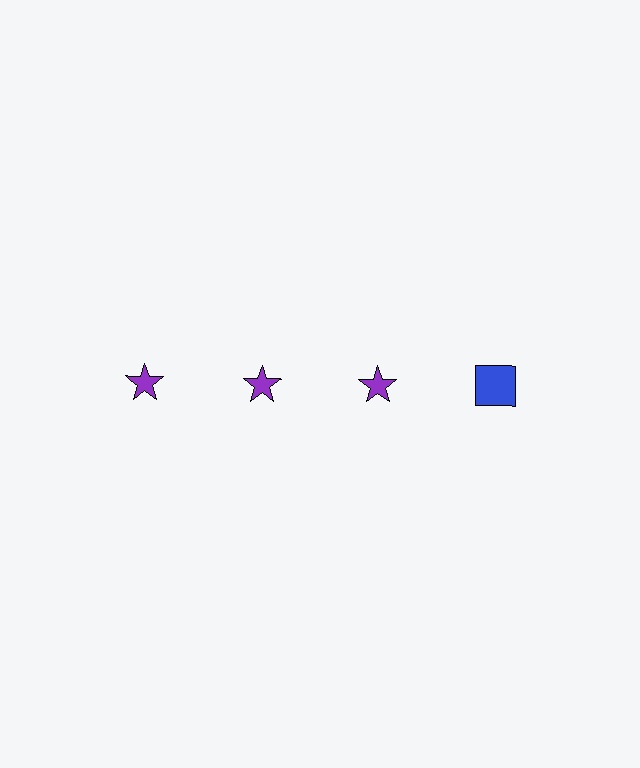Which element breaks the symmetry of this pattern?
The blue square in the top row, second from right column breaks the symmetry. All other shapes are purple stars.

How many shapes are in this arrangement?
There are 4 shapes arranged in a grid pattern.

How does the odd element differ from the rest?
It differs in both color (blue instead of purple) and shape (square instead of star).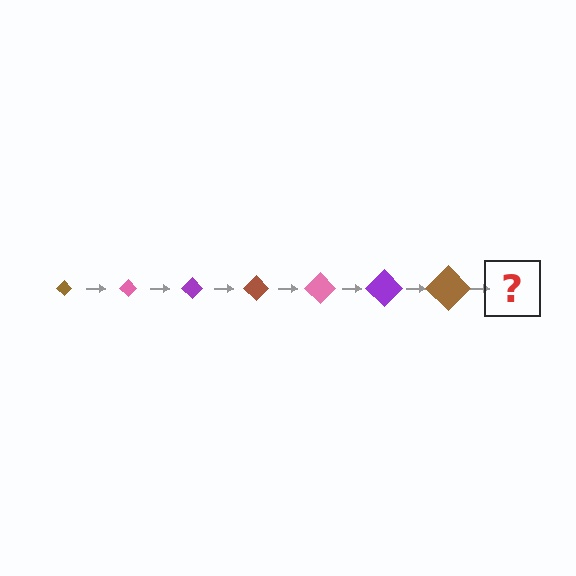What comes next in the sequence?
The next element should be a pink diamond, larger than the previous one.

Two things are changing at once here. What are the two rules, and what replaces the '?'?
The two rules are that the diamond grows larger each step and the color cycles through brown, pink, and purple. The '?' should be a pink diamond, larger than the previous one.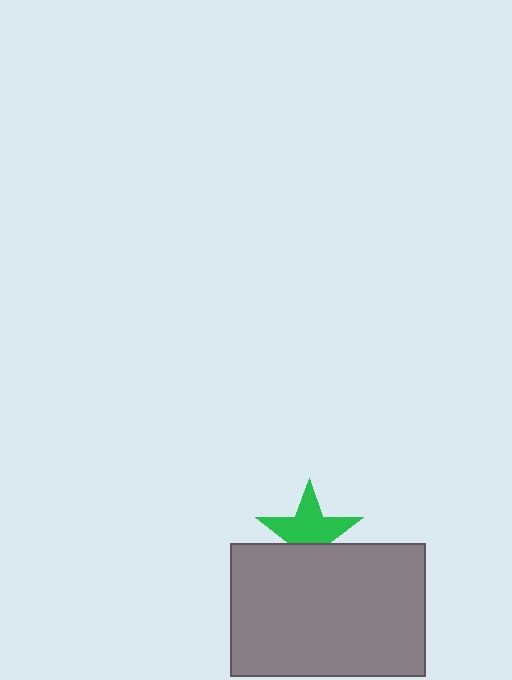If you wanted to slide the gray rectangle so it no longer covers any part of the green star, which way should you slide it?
Slide it down — that is the most direct way to separate the two shapes.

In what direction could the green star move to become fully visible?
The green star could move up. That would shift it out from behind the gray rectangle entirely.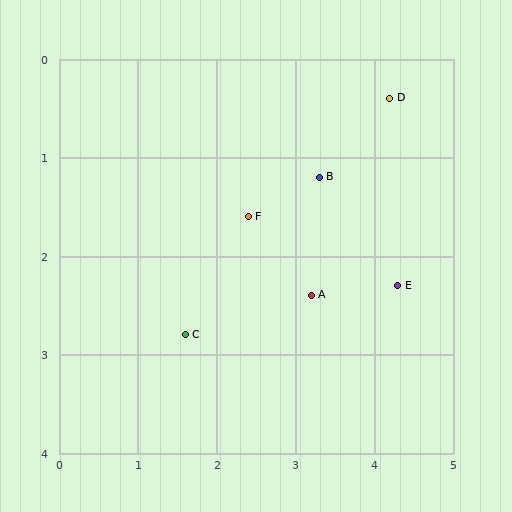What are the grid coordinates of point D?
Point D is at approximately (4.2, 0.4).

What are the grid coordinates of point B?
Point B is at approximately (3.3, 1.2).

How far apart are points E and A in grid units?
Points E and A are about 1.1 grid units apart.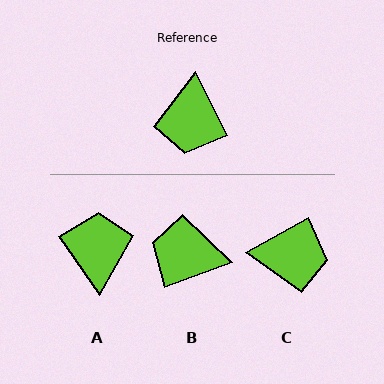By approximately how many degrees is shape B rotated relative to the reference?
Approximately 97 degrees clockwise.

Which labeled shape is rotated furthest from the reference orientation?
A, about 172 degrees away.